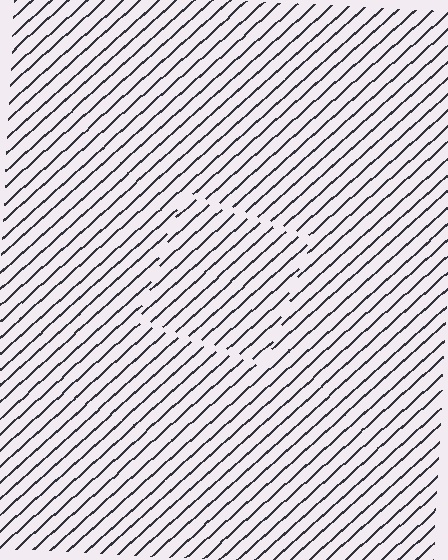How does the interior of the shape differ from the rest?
The interior of the shape contains the same grating, shifted by half a period — the contour is defined by the phase discontinuity where line-ends from the inner and outer gratings abut.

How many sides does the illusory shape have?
4 sides — the line-ends trace a square.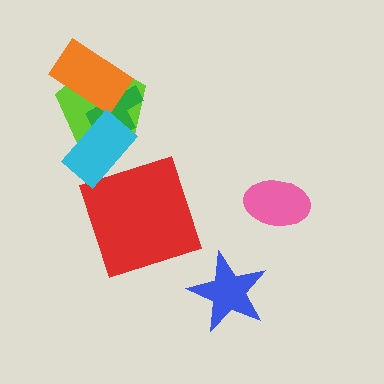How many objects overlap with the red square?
0 objects overlap with the red square.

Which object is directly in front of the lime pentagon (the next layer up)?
The green cross is directly in front of the lime pentagon.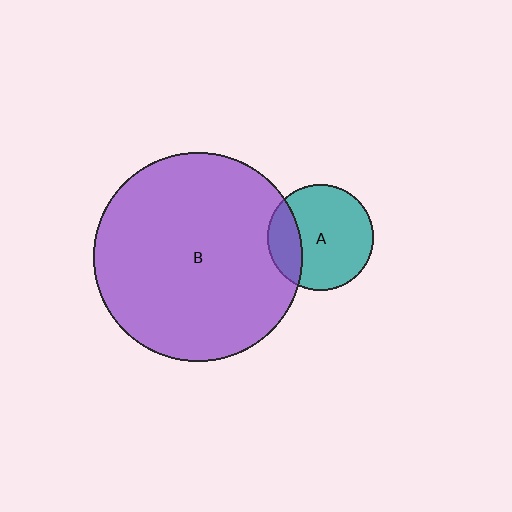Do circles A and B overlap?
Yes.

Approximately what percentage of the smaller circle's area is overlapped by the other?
Approximately 25%.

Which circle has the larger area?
Circle B (purple).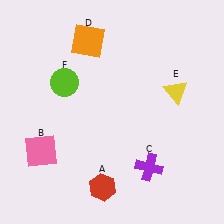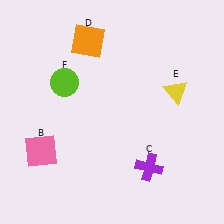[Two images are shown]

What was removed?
The red hexagon (A) was removed in Image 2.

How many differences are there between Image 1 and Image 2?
There is 1 difference between the two images.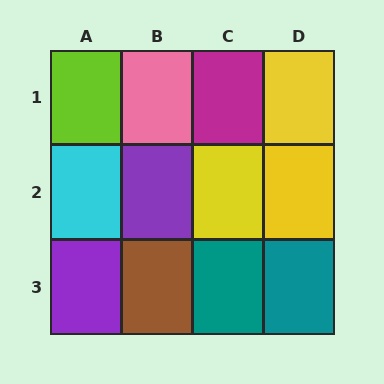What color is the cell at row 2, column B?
Purple.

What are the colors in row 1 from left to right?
Lime, pink, magenta, yellow.